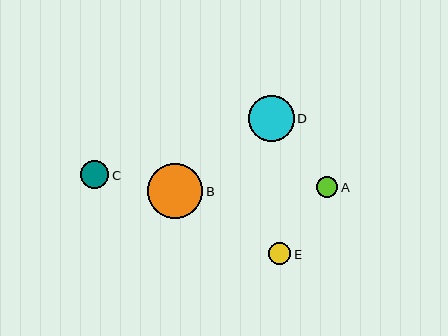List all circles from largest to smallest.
From largest to smallest: B, D, C, E, A.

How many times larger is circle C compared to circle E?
Circle C is approximately 1.3 times the size of circle E.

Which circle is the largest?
Circle B is the largest with a size of approximately 55 pixels.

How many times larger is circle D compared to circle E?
Circle D is approximately 2.1 times the size of circle E.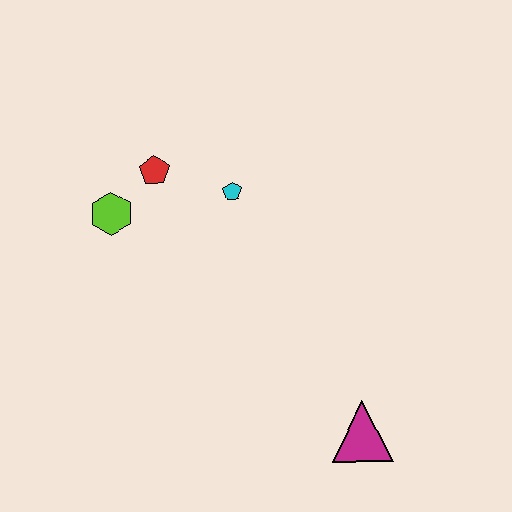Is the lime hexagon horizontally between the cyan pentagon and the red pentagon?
No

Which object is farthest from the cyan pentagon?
The magenta triangle is farthest from the cyan pentagon.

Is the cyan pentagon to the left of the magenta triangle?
Yes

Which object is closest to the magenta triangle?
The cyan pentagon is closest to the magenta triangle.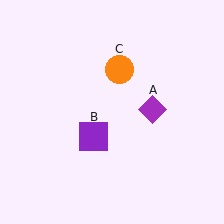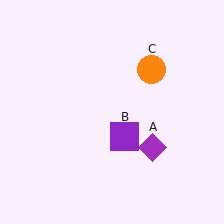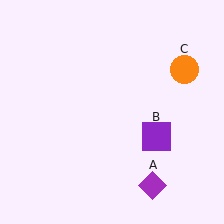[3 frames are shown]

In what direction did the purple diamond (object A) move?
The purple diamond (object A) moved down.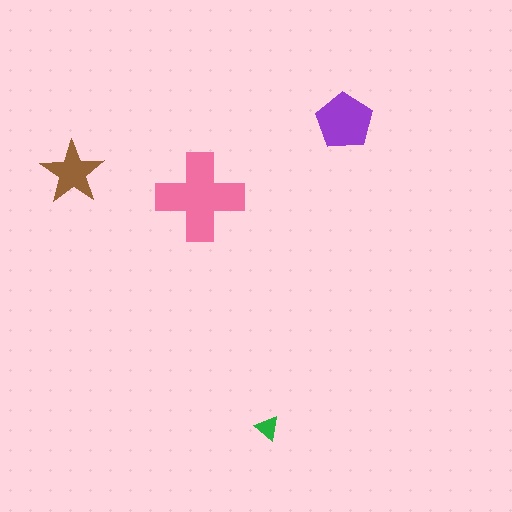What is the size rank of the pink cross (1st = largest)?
1st.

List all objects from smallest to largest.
The green triangle, the brown star, the purple pentagon, the pink cross.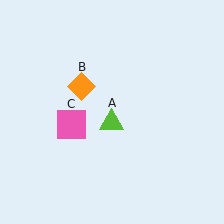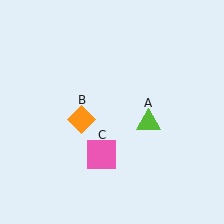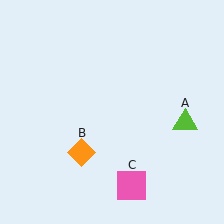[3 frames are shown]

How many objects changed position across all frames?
3 objects changed position: lime triangle (object A), orange diamond (object B), pink square (object C).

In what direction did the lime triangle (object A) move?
The lime triangle (object A) moved right.